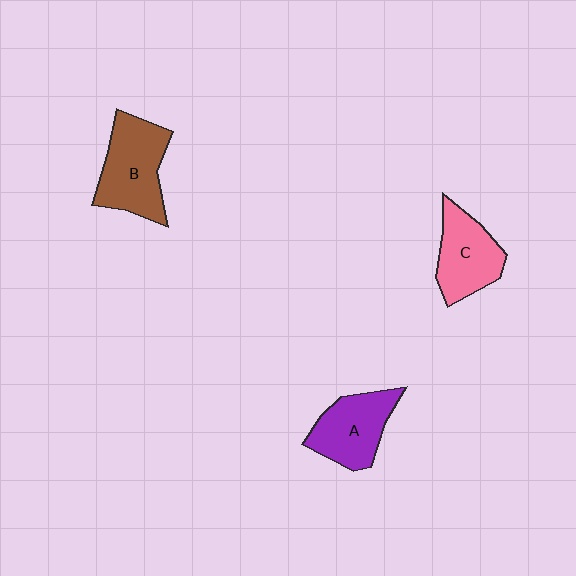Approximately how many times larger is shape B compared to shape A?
Approximately 1.2 times.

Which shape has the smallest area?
Shape C (pink).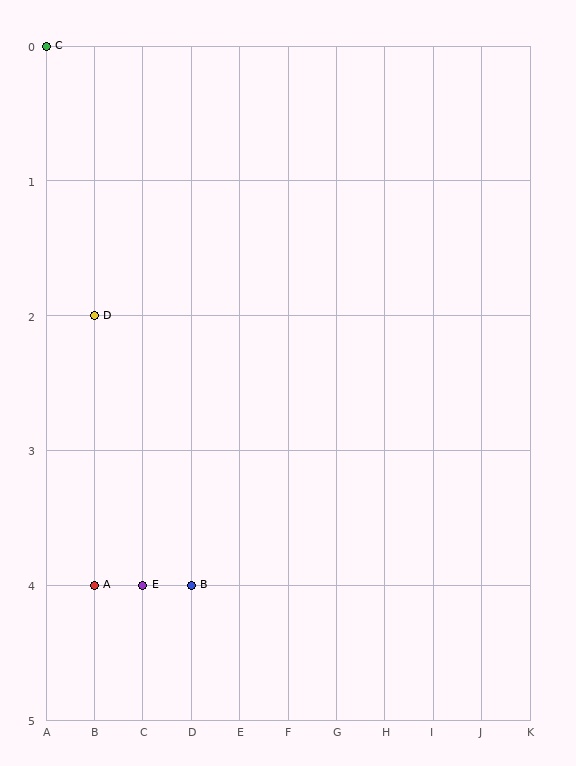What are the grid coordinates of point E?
Point E is at grid coordinates (C, 4).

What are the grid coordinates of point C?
Point C is at grid coordinates (A, 0).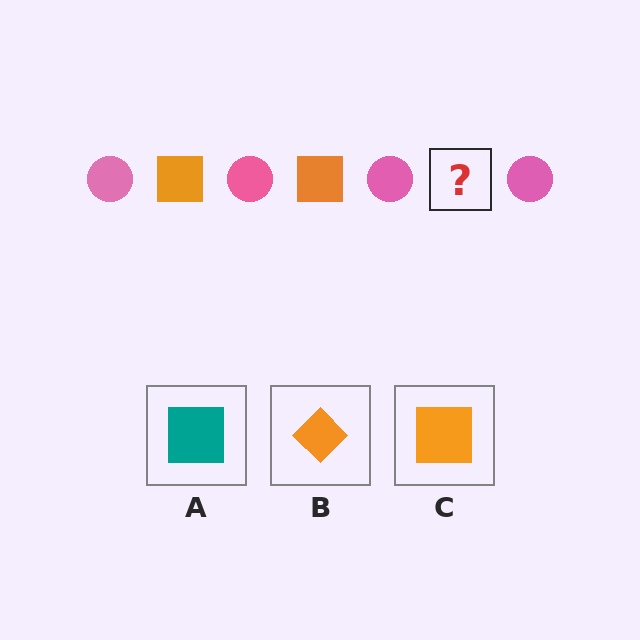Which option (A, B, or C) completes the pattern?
C.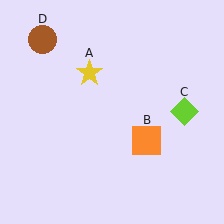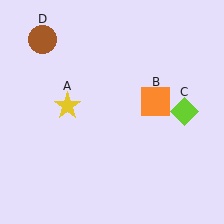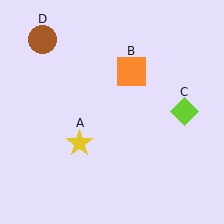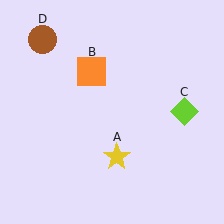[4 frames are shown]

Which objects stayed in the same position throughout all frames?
Lime diamond (object C) and brown circle (object D) remained stationary.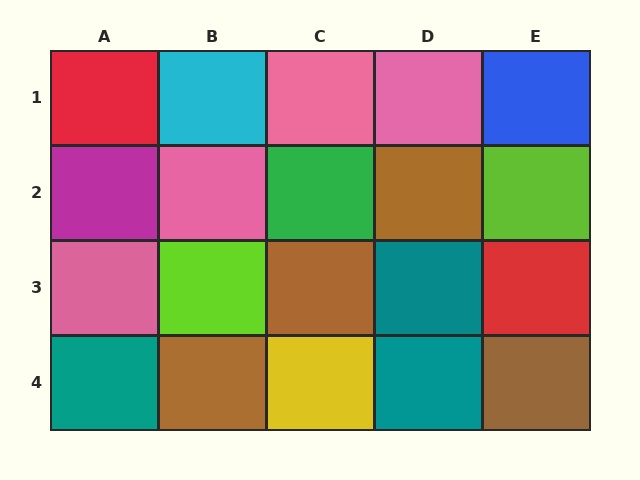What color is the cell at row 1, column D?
Pink.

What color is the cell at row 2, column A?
Magenta.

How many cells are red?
2 cells are red.